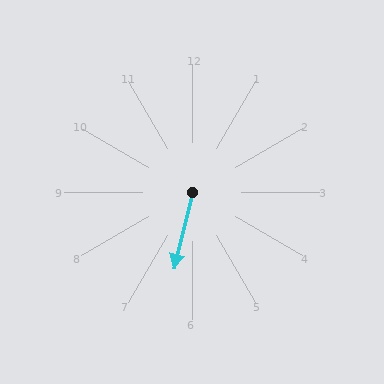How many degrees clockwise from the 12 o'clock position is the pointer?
Approximately 193 degrees.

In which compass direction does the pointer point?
South.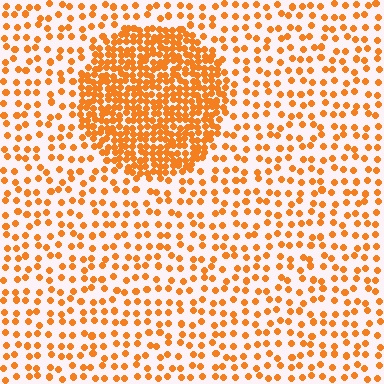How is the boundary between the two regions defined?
The boundary is defined by a change in element density (approximately 2.8x ratio). All elements are the same color, size, and shape.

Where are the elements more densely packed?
The elements are more densely packed inside the circle boundary.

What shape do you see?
I see a circle.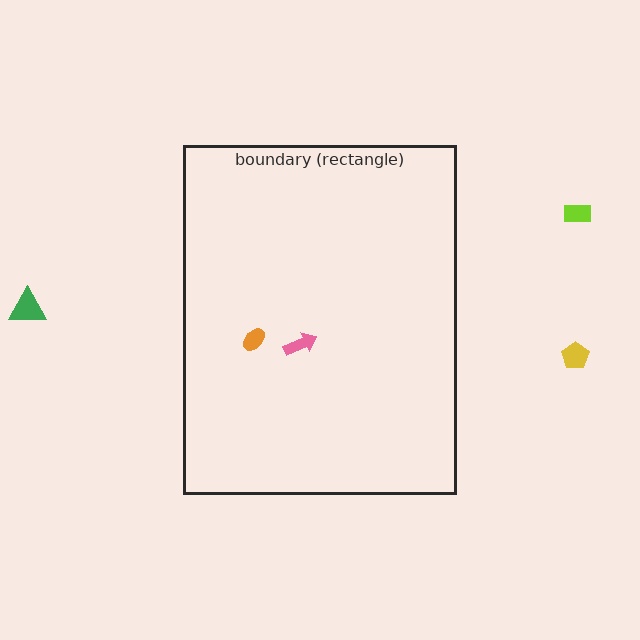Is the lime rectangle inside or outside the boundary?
Outside.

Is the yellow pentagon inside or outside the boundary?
Outside.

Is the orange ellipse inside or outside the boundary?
Inside.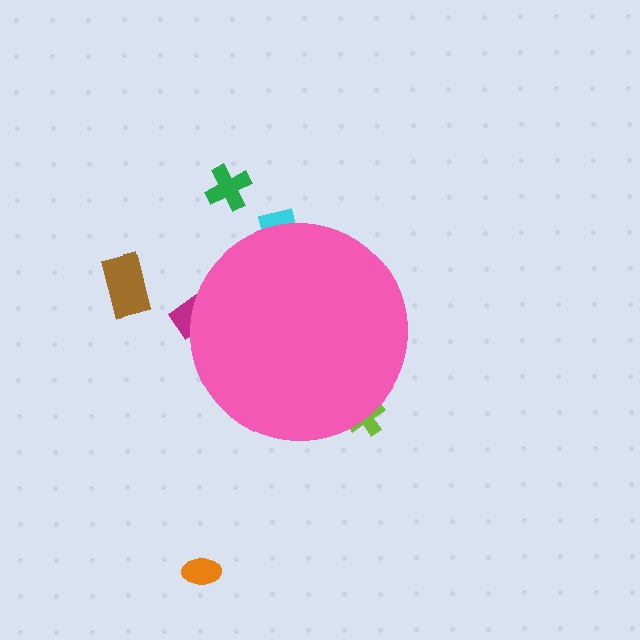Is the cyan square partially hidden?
Yes, the cyan square is partially hidden behind the pink circle.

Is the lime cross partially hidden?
Yes, the lime cross is partially hidden behind the pink circle.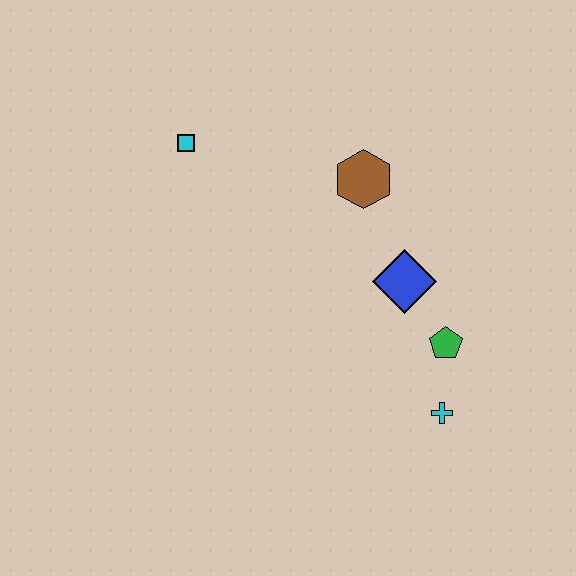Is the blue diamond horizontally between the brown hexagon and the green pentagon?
Yes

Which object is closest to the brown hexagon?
The blue diamond is closest to the brown hexagon.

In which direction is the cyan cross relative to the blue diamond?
The cyan cross is below the blue diamond.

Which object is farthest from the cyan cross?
The cyan square is farthest from the cyan cross.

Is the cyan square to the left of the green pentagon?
Yes